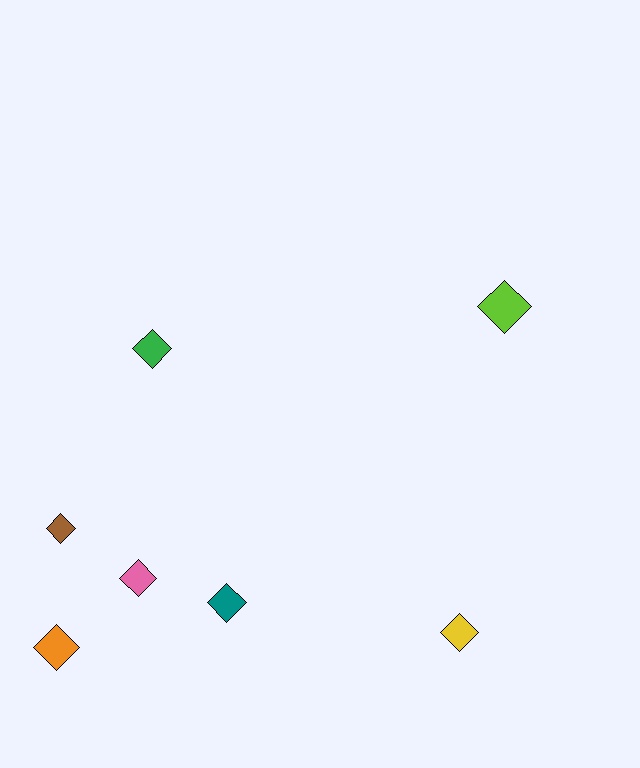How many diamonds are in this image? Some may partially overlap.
There are 7 diamonds.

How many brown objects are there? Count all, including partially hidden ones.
There is 1 brown object.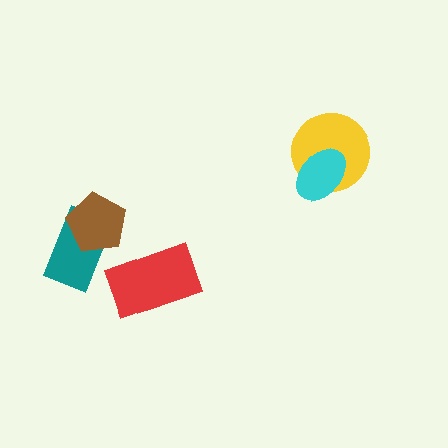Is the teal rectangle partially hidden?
Yes, it is partially covered by another shape.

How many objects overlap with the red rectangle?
0 objects overlap with the red rectangle.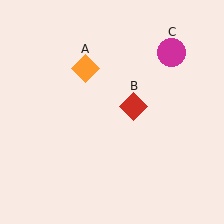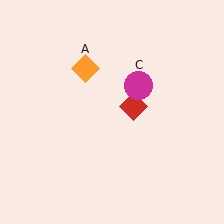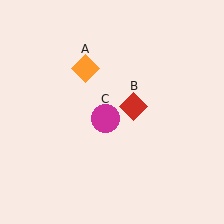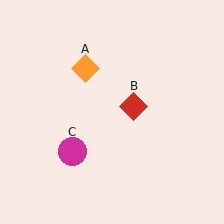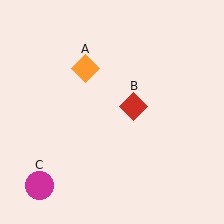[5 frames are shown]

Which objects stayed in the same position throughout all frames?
Orange diamond (object A) and red diamond (object B) remained stationary.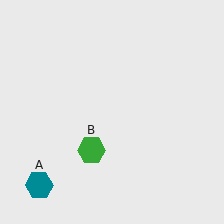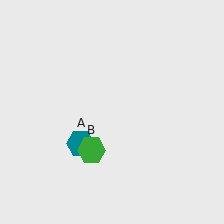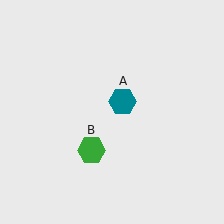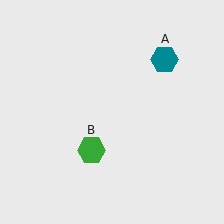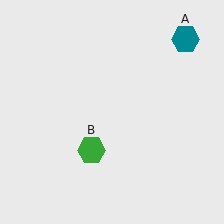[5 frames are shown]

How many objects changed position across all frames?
1 object changed position: teal hexagon (object A).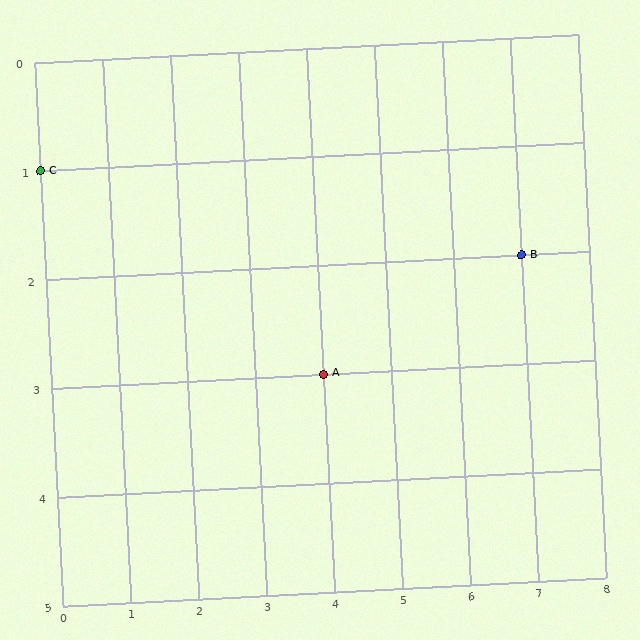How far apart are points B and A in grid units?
Points B and A are 3 columns and 1 row apart (about 3.2 grid units diagonally).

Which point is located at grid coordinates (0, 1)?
Point C is at (0, 1).